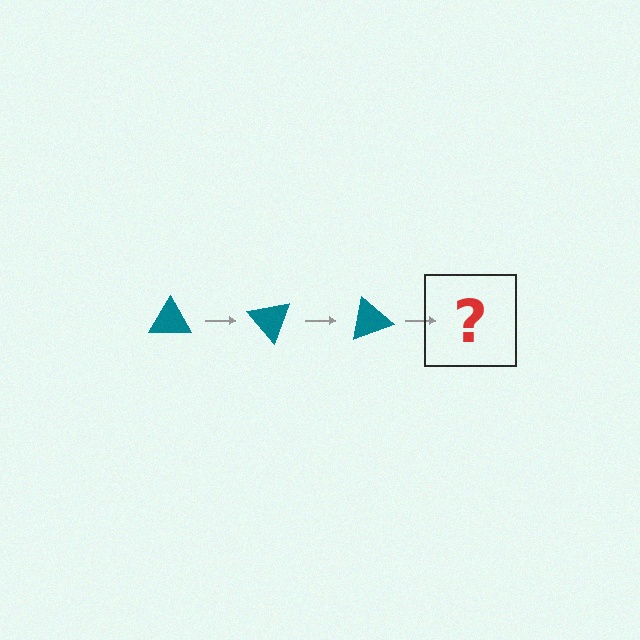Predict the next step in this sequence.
The next step is a teal triangle rotated 150 degrees.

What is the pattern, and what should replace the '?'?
The pattern is that the triangle rotates 50 degrees each step. The '?' should be a teal triangle rotated 150 degrees.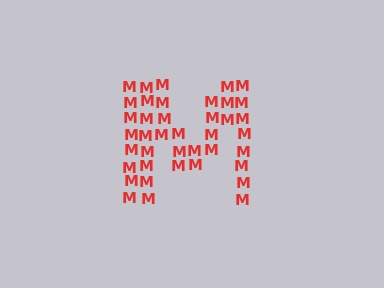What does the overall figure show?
The overall figure shows the letter M.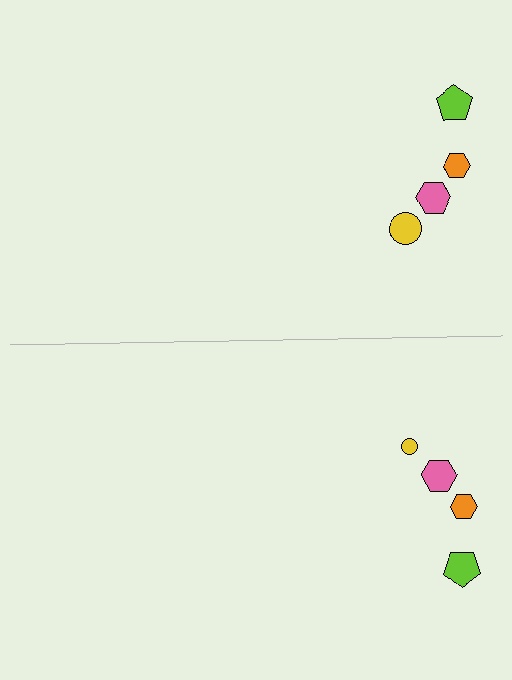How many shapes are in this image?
There are 8 shapes in this image.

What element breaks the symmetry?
The yellow circle on the bottom side has a different size than its mirror counterpart.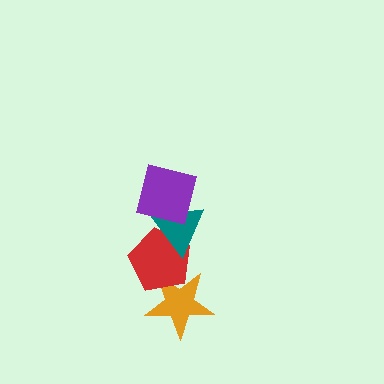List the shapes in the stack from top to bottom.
From top to bottom: the purple square, the teal triangle, the red pentagon, the orange star.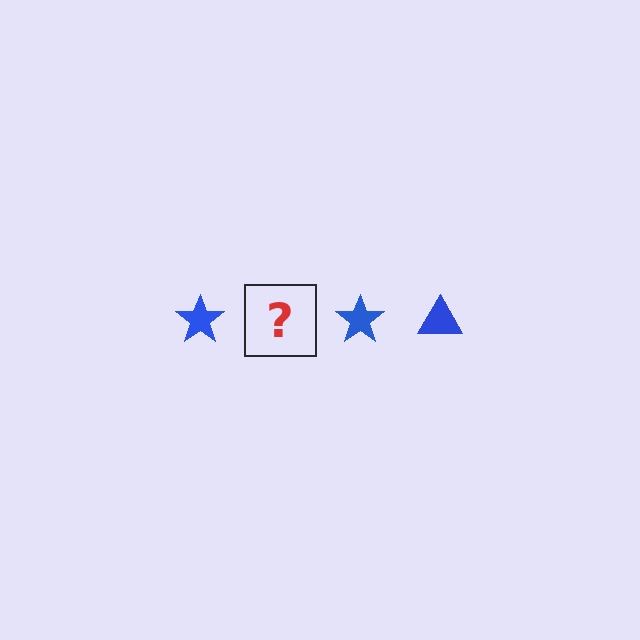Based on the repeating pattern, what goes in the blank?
The blank should be a blue triangle.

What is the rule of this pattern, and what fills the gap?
The rule is that the pattern cycles through star, triangle shapes in blue. The gap should be filled with a blue triangle.